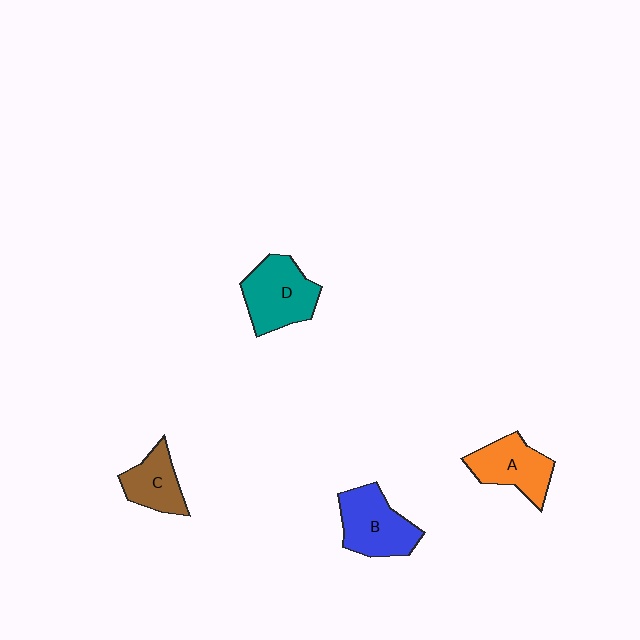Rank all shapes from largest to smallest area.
From largest to smallest: D (teal), B (blue), A (orange), C (brown).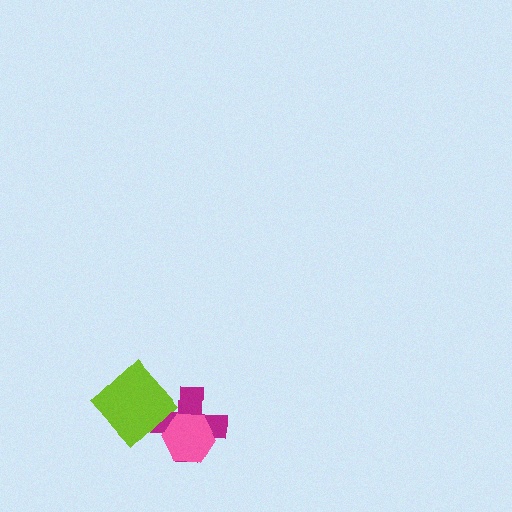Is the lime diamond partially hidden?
No, no other shape covers it.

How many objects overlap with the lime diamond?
1 object overlaps with the lime diamond.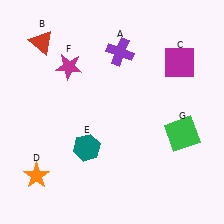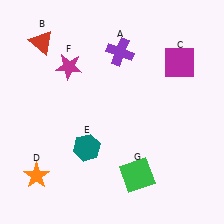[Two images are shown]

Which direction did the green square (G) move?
The green square (G) moved left.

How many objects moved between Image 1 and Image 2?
1 object moved between the two images.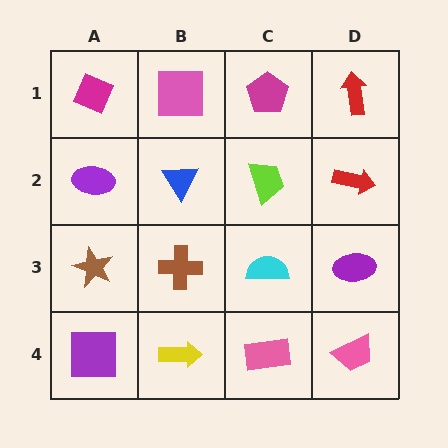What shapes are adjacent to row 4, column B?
A brown cross (row 3, column B), a purple square (row 4, column A), a pink rectangle (row 4, column C).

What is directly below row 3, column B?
A yellow arrow.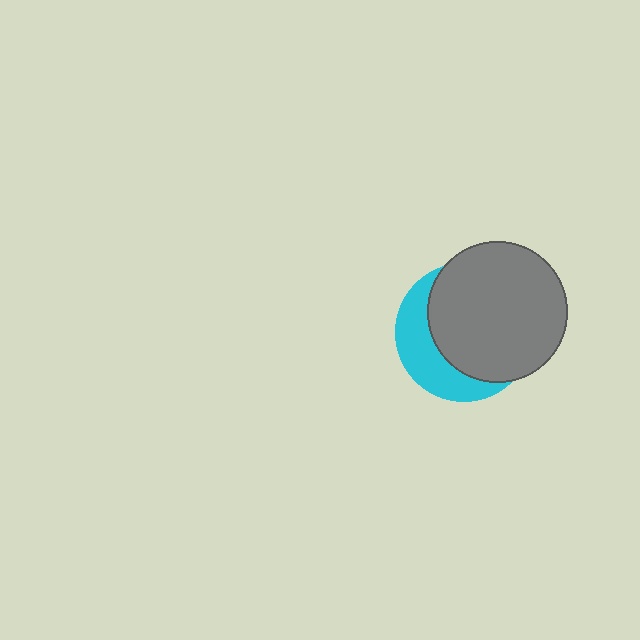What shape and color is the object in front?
The object in front is a gray circle.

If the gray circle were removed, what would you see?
You would see the complete cyan circle.